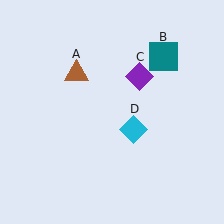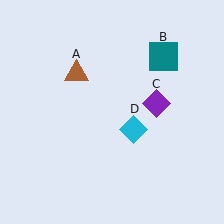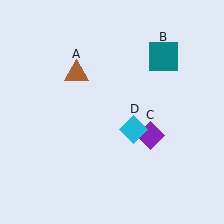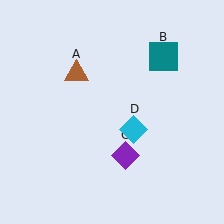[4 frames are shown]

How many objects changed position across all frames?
1 object changed position: purple diamond (object C).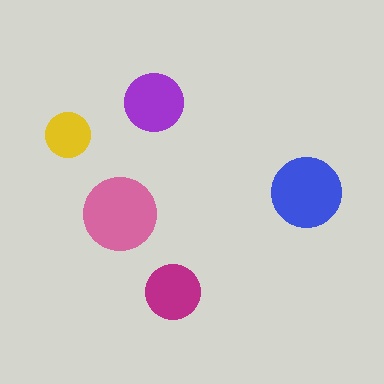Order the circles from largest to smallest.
the pink one, the blue one, the purple one, the magenta one, the yellow one.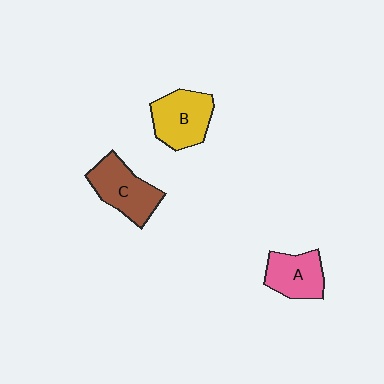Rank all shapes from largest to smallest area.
From largest to smallest: C (brown), B (yellow), A (pink).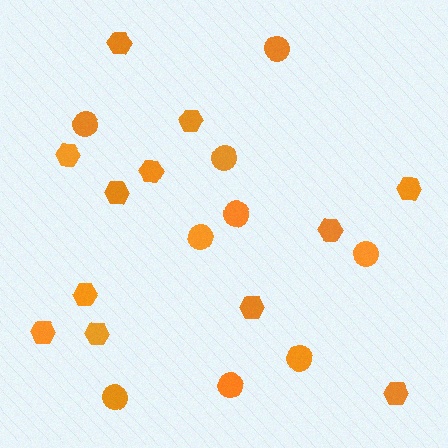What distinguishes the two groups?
There are 2 groups: one group of circles (9) and one group of hexagons (12).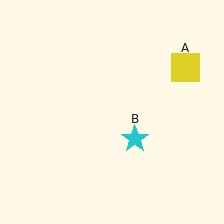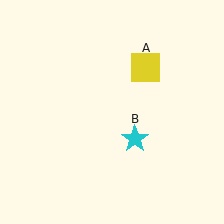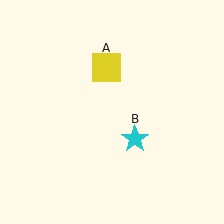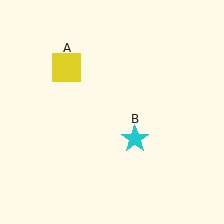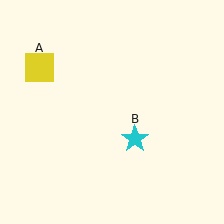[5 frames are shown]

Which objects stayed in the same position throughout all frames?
Cyan star (object B) remained stationary.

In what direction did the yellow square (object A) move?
The yellow square (object A) moved left.